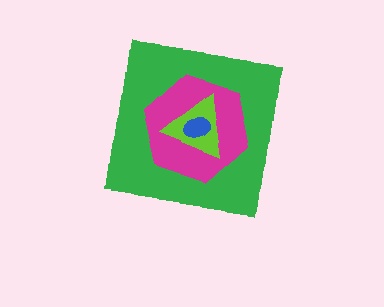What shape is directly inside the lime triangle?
The blue ellipse.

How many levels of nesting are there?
4.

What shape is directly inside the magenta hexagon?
The lime triangle.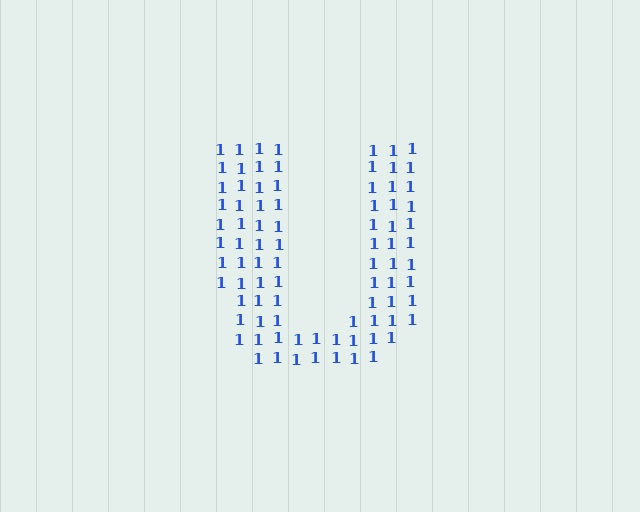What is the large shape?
The large shape is the letter U.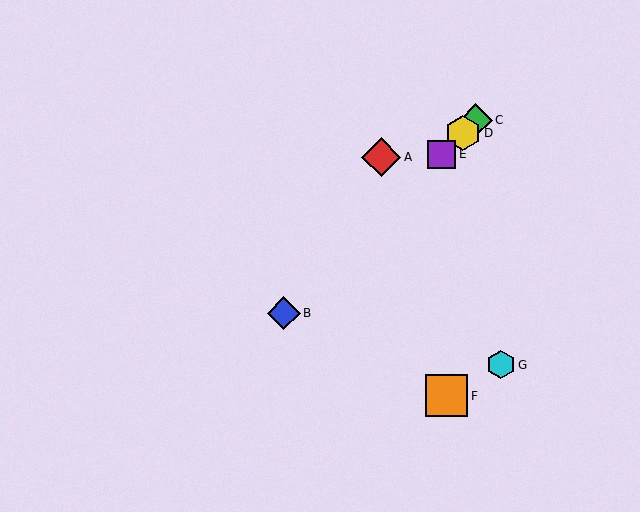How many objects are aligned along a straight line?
4 objects (B, C, D, E) are aligned along a straight line.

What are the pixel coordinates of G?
Object G is at (501, 365).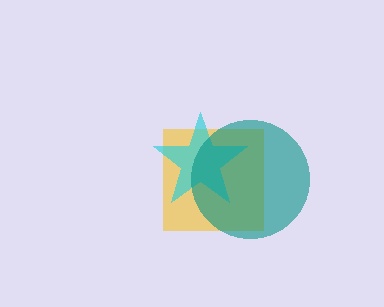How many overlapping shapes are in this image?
There are 3 overlapping shapes in the image.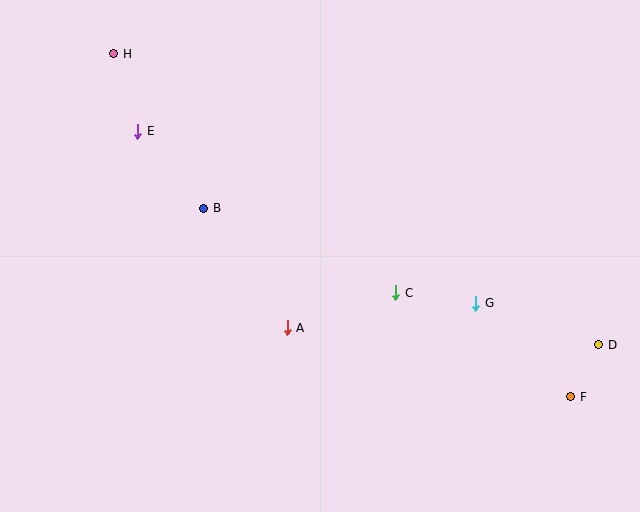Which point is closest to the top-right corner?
Point G is closest to the top-right corner.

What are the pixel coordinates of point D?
Point D is at (599, 345).